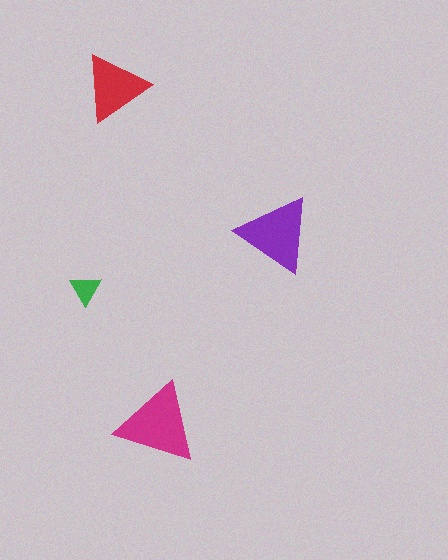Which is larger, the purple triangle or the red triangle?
The purple one.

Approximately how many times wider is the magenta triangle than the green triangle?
About 2.5 times wider.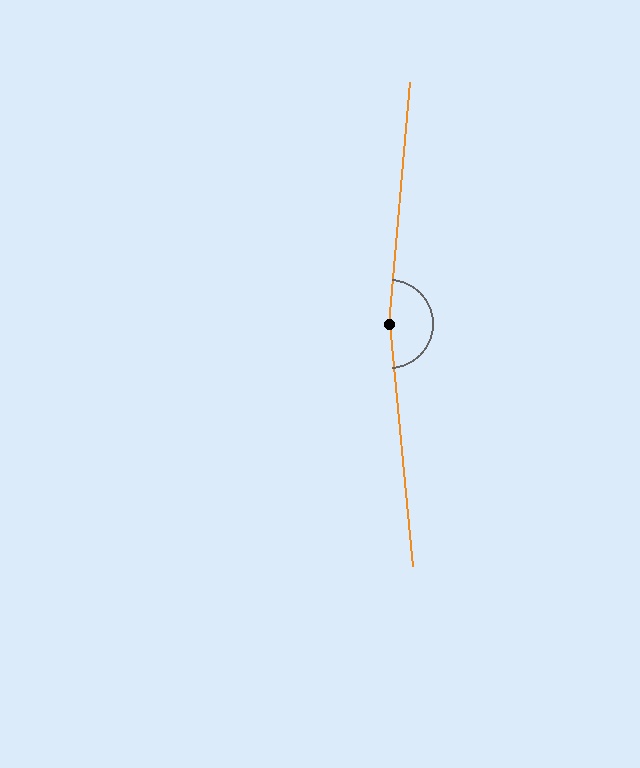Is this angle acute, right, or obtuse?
It is obtuse.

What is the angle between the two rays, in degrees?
Approximately 169 degrees.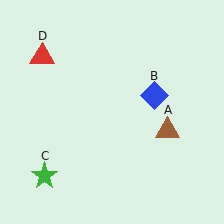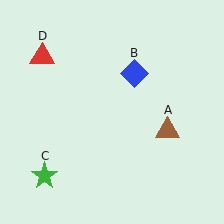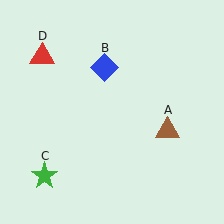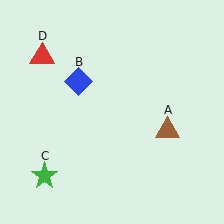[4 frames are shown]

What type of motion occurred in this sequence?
The blue diamond (object B) rotated counterclockwise around the center of the scene.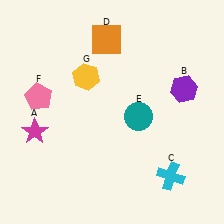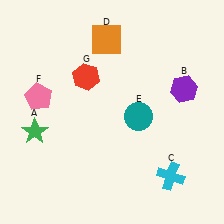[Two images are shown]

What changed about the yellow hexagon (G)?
In Image 1, G is yellow. In Image 2, it changed to red.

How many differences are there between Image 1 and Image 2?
There are 2 differences between the two images.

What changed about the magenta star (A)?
In Image 1, A is magenta. In Image 2, it changed to green.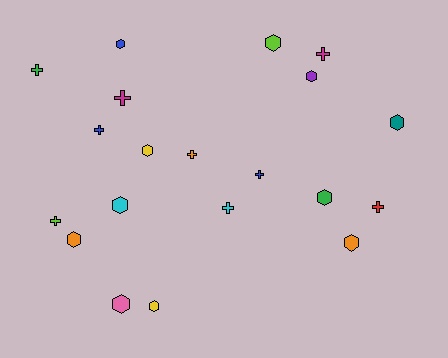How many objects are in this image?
There are 20 objects.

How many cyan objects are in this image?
There are 2 cyan objects.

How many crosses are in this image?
There are 9 crosses.